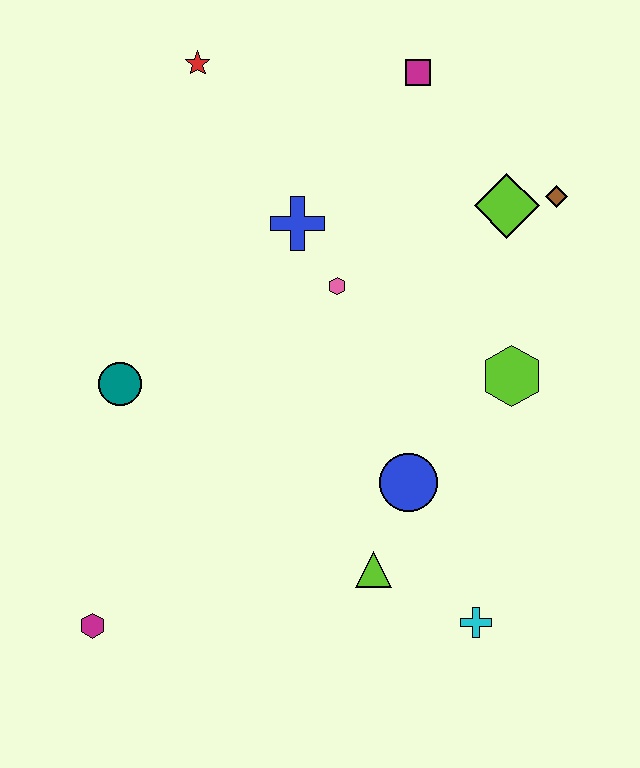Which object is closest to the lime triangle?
The blue circle is closest to the lime triangle.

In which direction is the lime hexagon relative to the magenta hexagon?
The lime hexagon is to the right of the magenta hexagon.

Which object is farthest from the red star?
The cyan cross is farthest from the red star.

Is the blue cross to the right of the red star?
Yes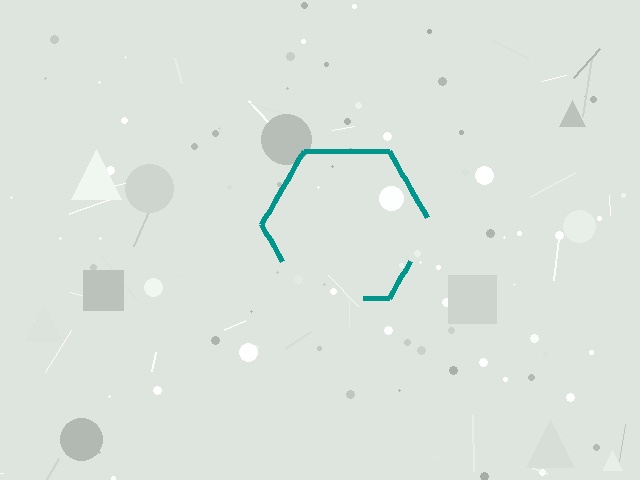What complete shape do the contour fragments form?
The contour fragments form a hexagon.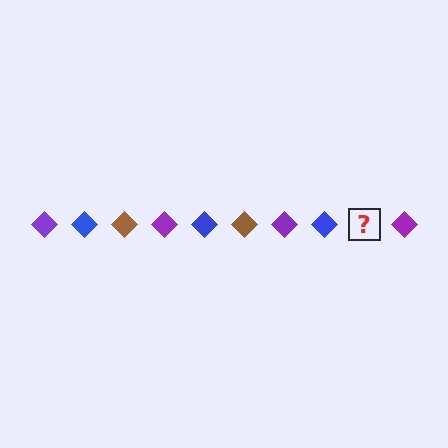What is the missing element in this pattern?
The missing element is a brown diamond.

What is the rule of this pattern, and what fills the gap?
The rule is that the pattern cycles through purple, blue, brown diamonds. The gap should be filled with a brown diamond.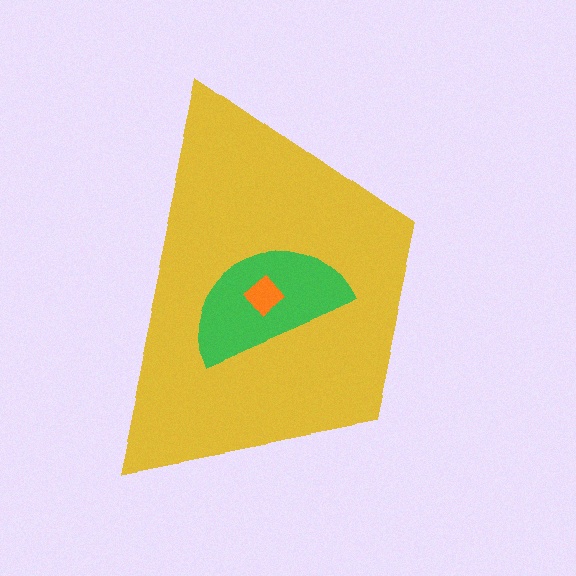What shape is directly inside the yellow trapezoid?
The green semicircle.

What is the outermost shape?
The yellow trapezoid.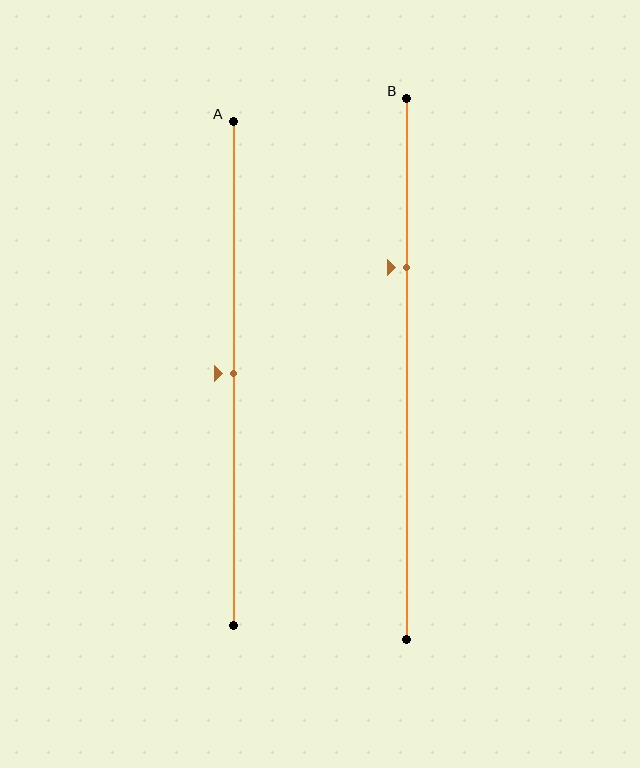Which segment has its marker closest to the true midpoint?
Segment A has its marker closest to the true midpoint.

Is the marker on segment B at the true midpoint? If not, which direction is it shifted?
No, the marker on segment B is shifted upward by about 19% of the segment length.